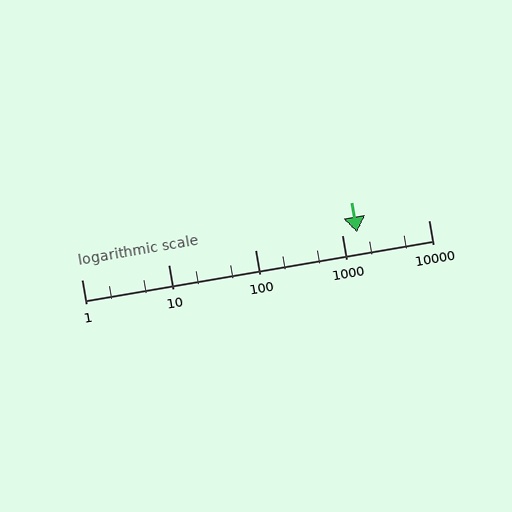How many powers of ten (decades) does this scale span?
The scale spans 4 decades, from 1 to 10000.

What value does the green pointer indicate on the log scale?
The pointer indicates approximately 1500.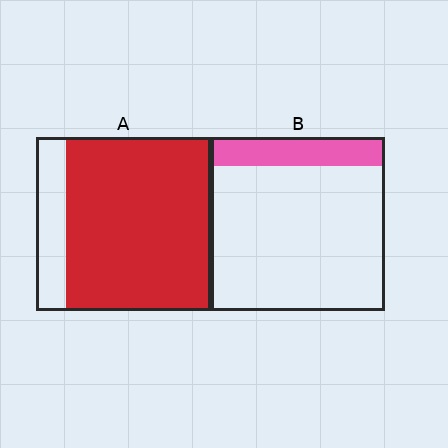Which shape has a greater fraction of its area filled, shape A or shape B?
Shape A.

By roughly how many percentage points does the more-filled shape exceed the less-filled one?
By roughly 65 percentage points (A over B).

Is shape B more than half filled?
No.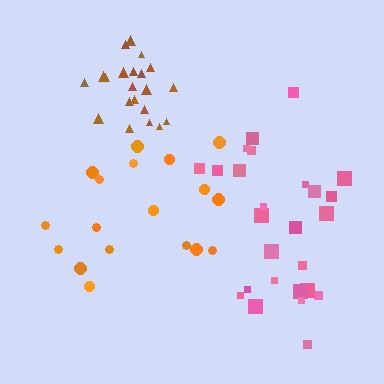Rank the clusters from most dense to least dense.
brown, pink, orange.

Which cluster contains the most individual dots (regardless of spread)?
Pink (26).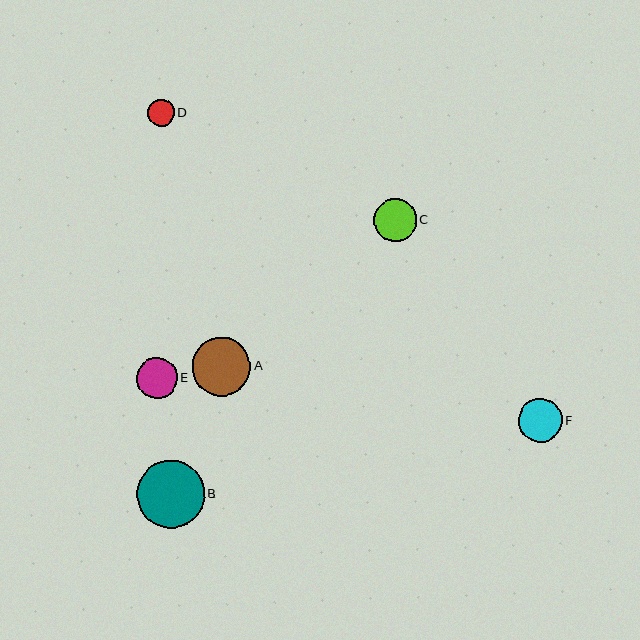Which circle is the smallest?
Circle D is the smallest with a size of approximately 26 pixels.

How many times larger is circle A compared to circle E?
Circle A is approximately 1.4 times the size of circle E.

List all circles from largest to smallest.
From largest to smallest: B, A, F, C, E, D.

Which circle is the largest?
Circle B is the largest with a size of approximately 68 pixels.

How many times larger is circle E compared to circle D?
Circle E is approximately 1.6 times the size of circle D.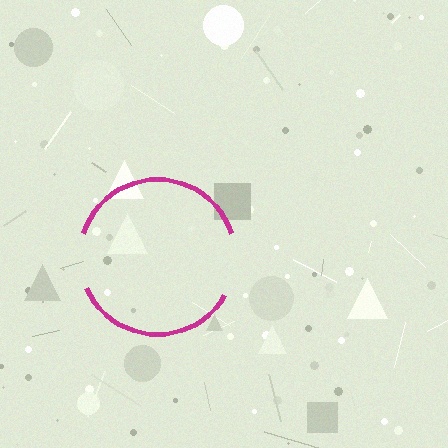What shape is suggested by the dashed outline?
The dashed outline suggests a circle.